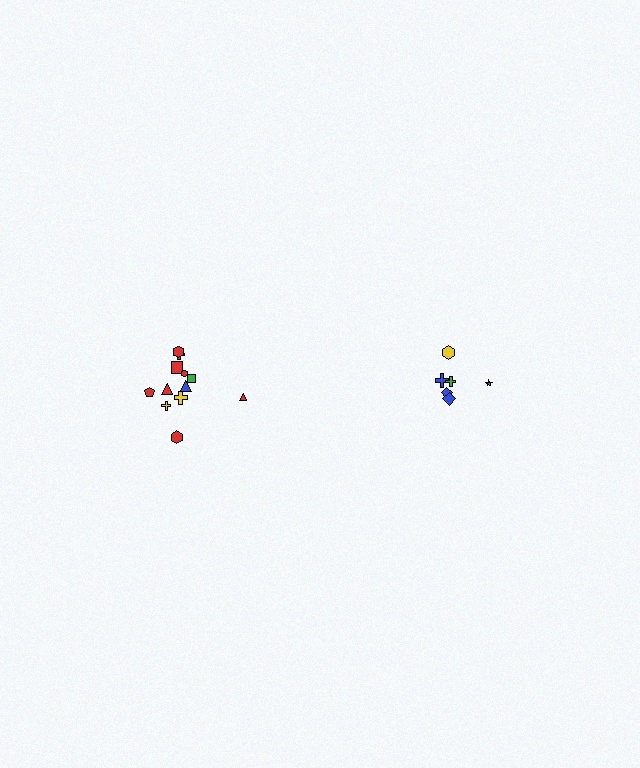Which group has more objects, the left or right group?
The left group.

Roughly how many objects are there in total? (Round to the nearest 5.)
Roughly 20 objects in total.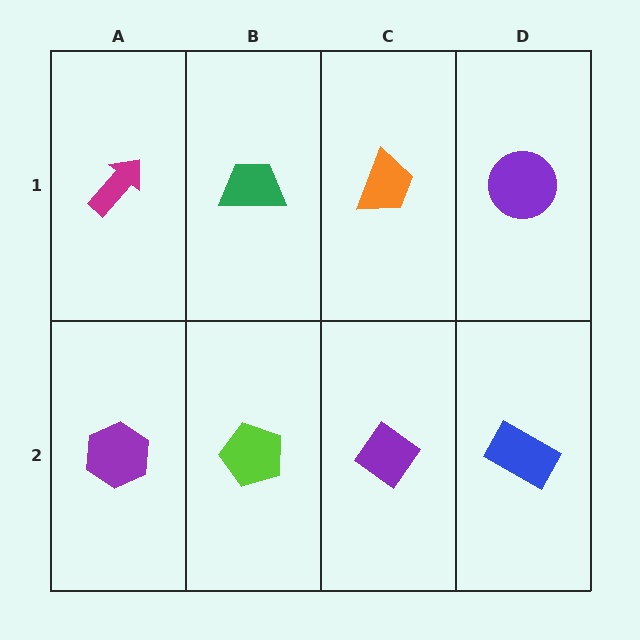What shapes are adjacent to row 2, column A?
A magenta arrow (row 1, column A), a lime pentagon (row 2, column B).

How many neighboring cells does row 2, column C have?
3.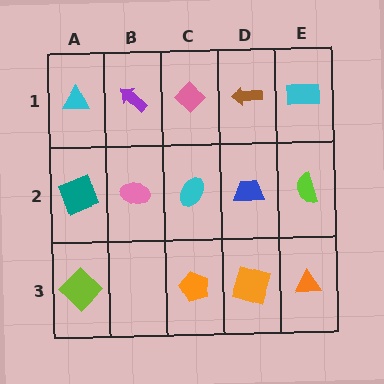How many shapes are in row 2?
5 shapes.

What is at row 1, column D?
A brown arrow.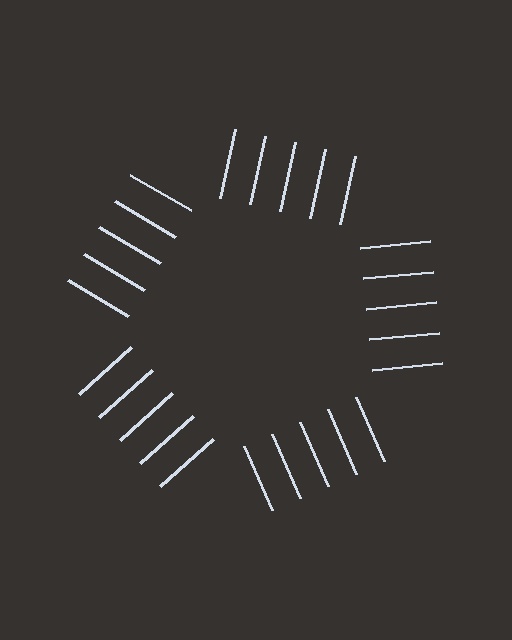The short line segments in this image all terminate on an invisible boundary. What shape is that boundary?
An illusory pentagon — the line segments terminate on its edges but no continuous stroke is drawn.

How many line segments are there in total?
25 — 5 along each of the 5 edges.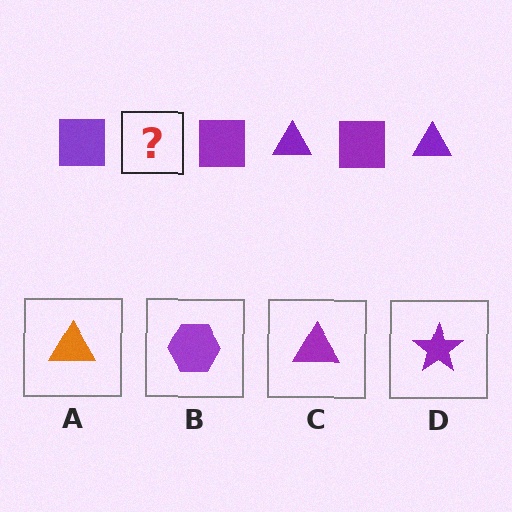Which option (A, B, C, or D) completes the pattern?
C.